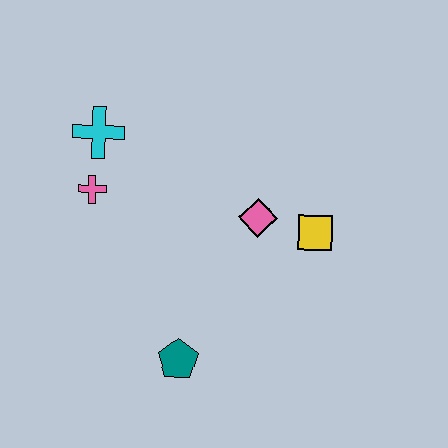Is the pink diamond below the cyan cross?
Yes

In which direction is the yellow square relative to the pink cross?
The yellow square is to the right of the pink cross.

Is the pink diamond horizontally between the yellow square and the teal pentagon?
Yes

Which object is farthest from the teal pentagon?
The cyan cross is farthest from the teal pentagon.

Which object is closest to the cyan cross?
The pink cross is closest to the cyan cross.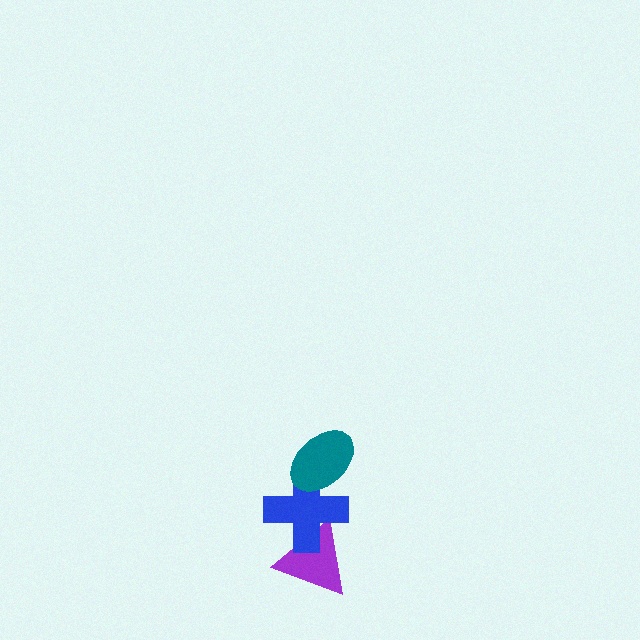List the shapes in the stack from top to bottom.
From top to bottom: the teal ellipse, the blue cross, the purple triangle.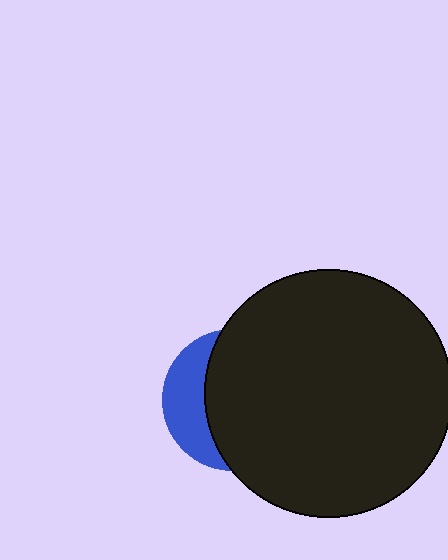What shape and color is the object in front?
The object in front is a black circle.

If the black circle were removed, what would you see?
You would see the complete blue circle.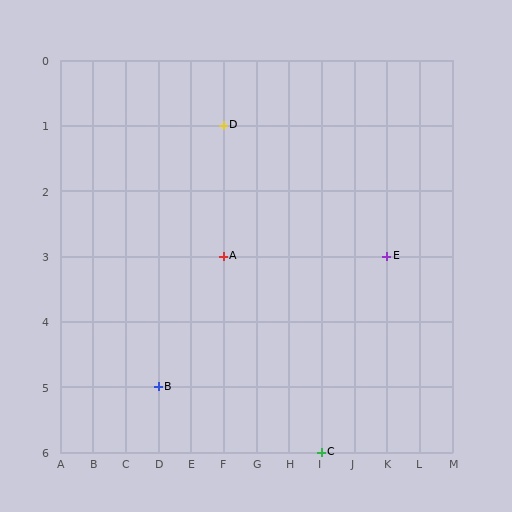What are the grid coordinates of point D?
Point D is at grid coordinates (F, 1).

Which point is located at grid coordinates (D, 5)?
Point B is at (D, 5).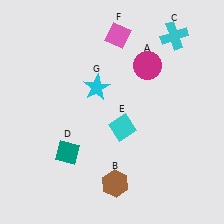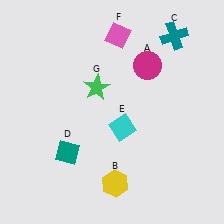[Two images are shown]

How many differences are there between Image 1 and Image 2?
There are 3 differences between the two images.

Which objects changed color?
B changed from brown to yellow. C changed from cyan to teal. G changed from cyan to green.